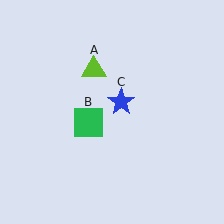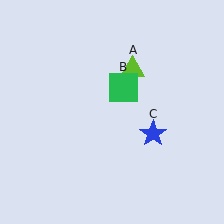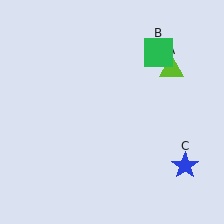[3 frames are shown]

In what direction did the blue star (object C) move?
The blue star (object C) moved down and to the right.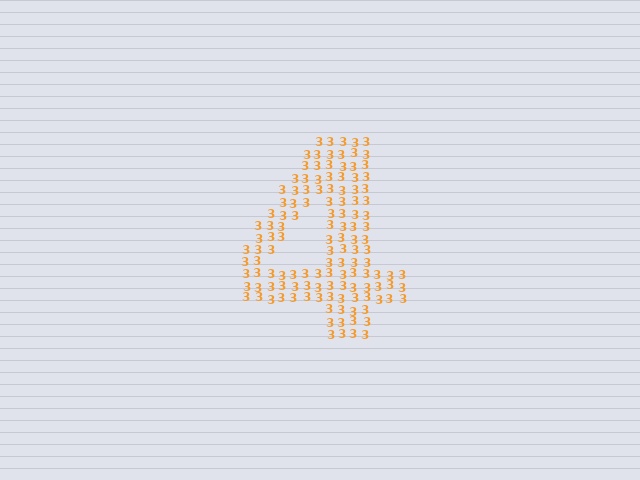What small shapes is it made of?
It is made of small digit 3's.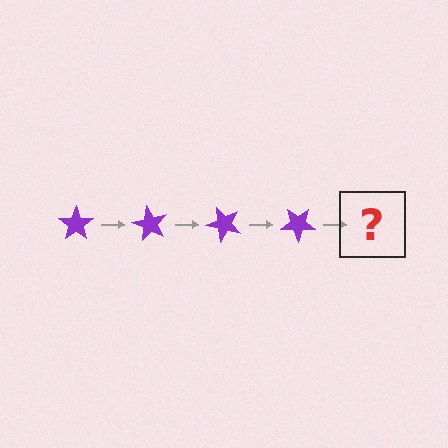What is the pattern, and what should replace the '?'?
The pattern is that the star rotates 60 degrees each step. The '?' should be a purple star rotated 240 degrees.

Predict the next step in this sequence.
The next step is a purple star rotated 240 degrees.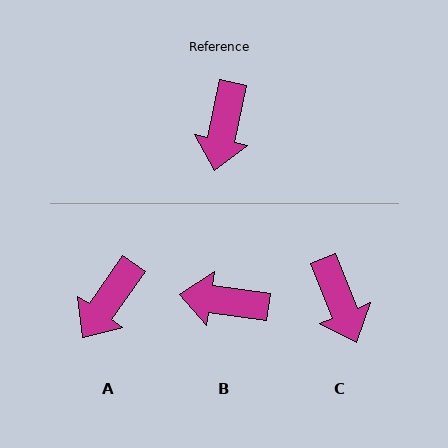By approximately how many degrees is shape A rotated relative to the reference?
Approximately 23 degrees clockwise.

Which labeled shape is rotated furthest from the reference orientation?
B, about 86 degrees away.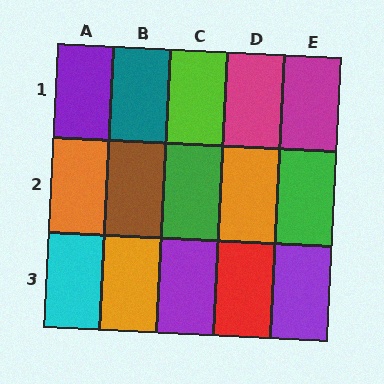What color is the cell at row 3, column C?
Purple.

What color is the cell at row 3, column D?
Red.